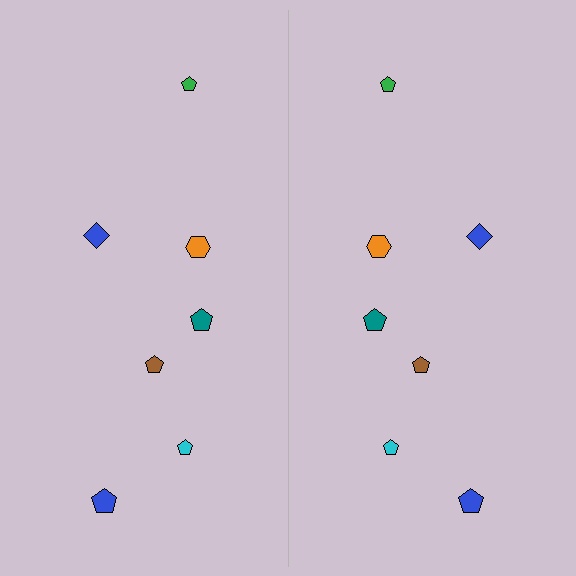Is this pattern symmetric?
Yes, this pattern has bilateral (reflection) symmetry.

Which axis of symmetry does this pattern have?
The pattern has a vertical axis of symmetry running through the center of the image.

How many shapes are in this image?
There are 14 shapes in this image.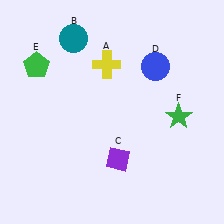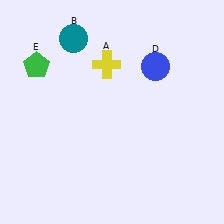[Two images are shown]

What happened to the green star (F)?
The green star (F) was removed in Image 2. It was in the bottom-right area of Image 1.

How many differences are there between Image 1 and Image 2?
There are 2 differences between the two images.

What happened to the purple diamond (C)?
The purple diamond (C) was removed in Image 2. It was in the bottom-right area of Image 1.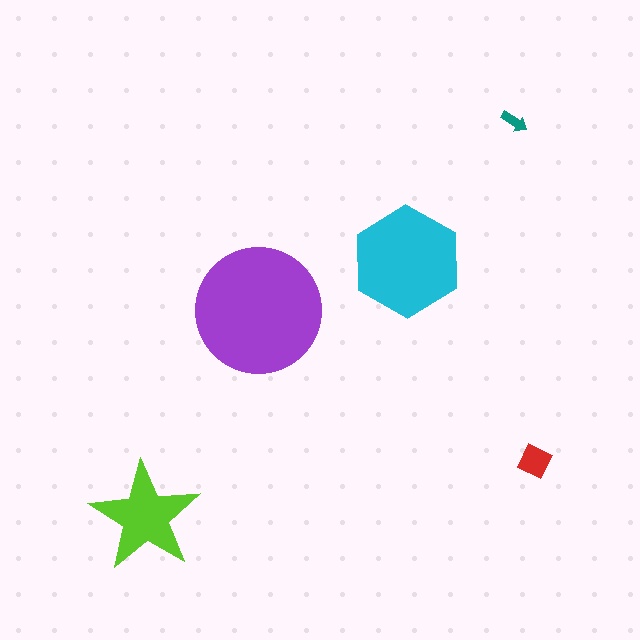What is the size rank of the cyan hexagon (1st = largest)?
2nd.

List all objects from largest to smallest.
The purple circle, the cyan hexagon, the lime star, the red square, the teal arrow.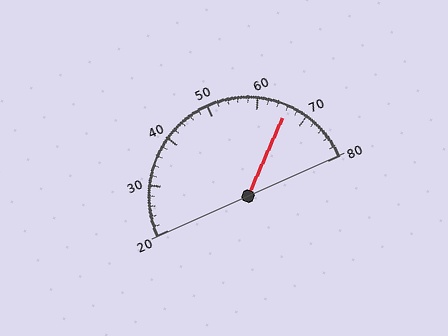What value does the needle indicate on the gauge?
The needle indicates approximately 66.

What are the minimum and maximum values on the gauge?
The gauge ranges from 20 to 80.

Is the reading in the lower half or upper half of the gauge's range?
The reading is in the upper half of the range (20 to 80).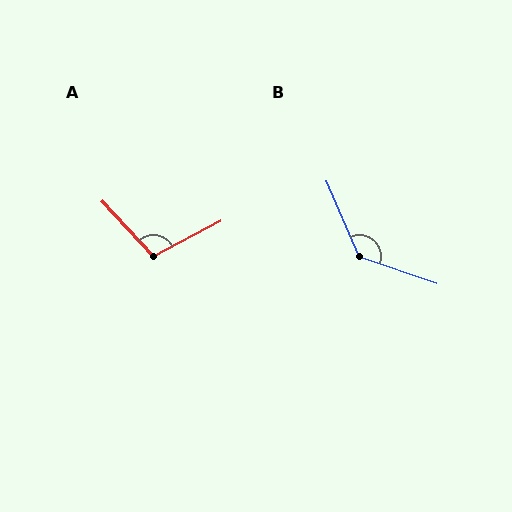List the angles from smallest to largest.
A (105°), B (132°).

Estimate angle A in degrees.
Approximately 105 degrees.